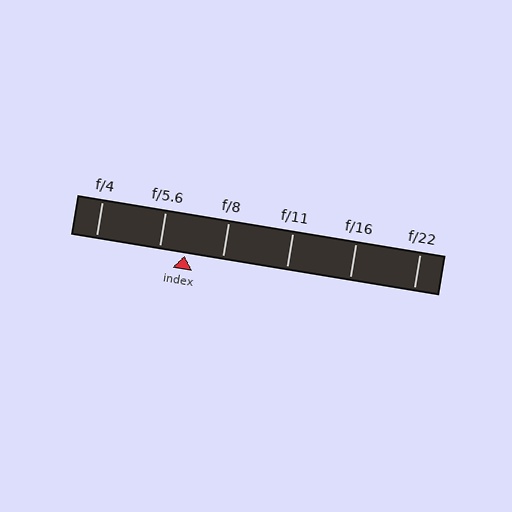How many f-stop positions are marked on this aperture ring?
There are 6 f-stop positions marked.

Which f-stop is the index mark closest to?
The index mark is closest to f/5.6.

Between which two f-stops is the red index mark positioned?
The index mark is between f/5.6 and f/8.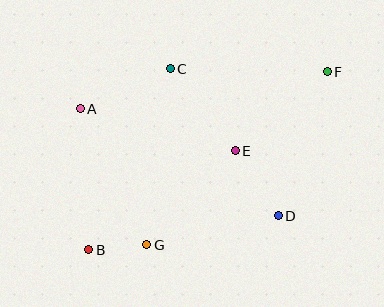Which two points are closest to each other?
Points B and G are closest to each other.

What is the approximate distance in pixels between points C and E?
The distance between C and E is approximately 105 pixels.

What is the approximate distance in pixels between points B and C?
The distance between B and C is approximately 198 pixels.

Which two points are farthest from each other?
Points B and F are farthest from each other.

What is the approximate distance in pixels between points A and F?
The distance between A and F is approximately 250 pixels.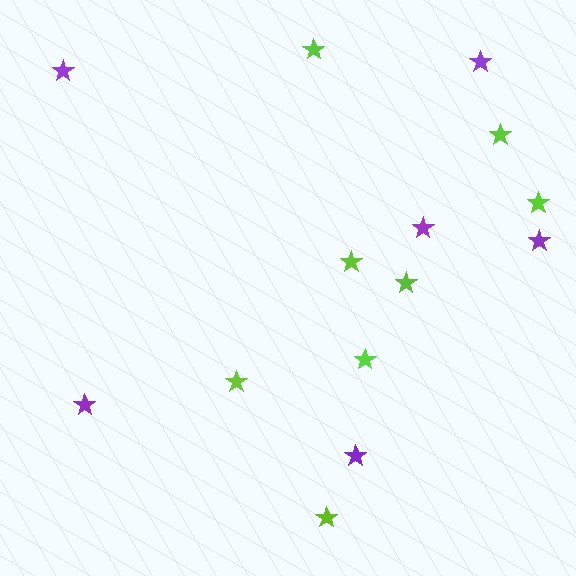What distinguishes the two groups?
There are 2 groups: one group of purple stars (6) and one group of lime stars (8).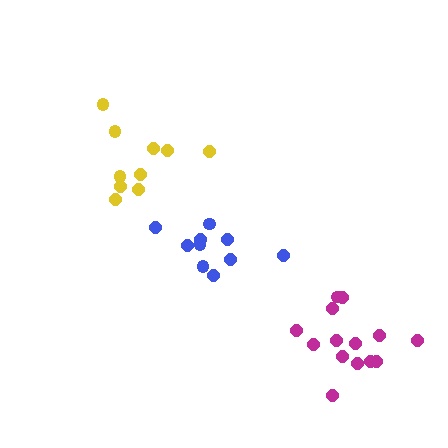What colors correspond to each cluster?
The clusters are colored: blue, yellow, magenta.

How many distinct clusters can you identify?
There are 3 distinct clusters.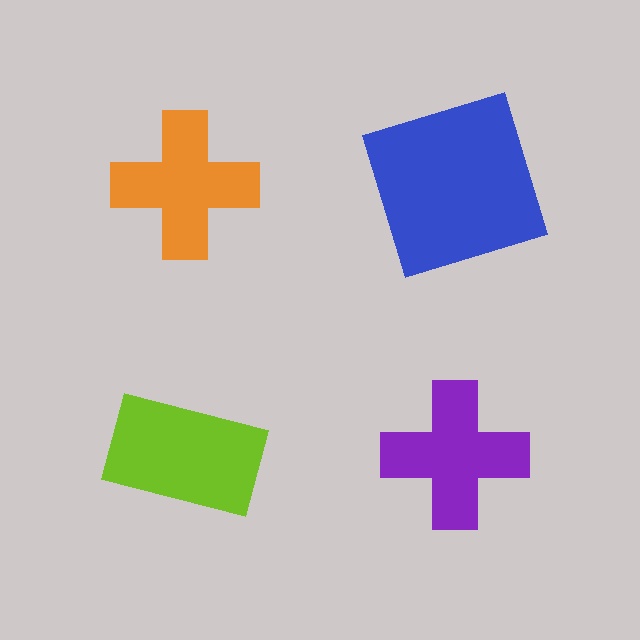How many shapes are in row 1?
2 shapes.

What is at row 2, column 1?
A lime rectangle.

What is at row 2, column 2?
A purple cross.